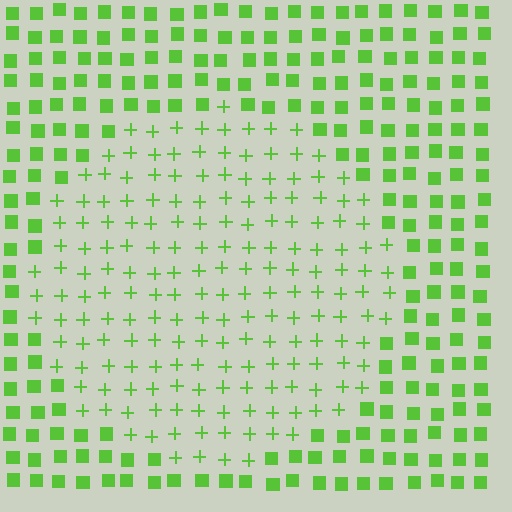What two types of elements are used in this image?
The image uses plus signs inside the circle region and squares outside it.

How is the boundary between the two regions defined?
The boundary is defined by a change in element shape: plus signs inside vs. squares outside. All elements share the same color and spacing.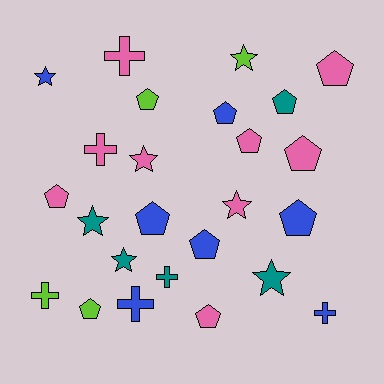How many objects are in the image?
There are 25 objects.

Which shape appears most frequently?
Pentagon, with 12 objects.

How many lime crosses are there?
There is 1 lime cross.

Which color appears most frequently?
Pink, with 9 objects.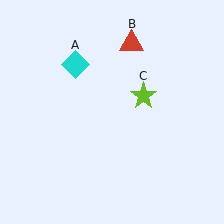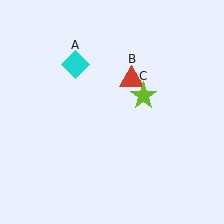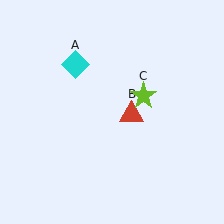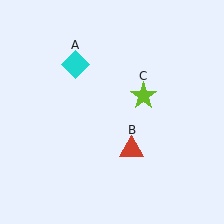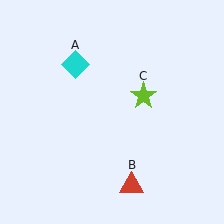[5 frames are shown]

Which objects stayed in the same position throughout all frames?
Cyan diamond (object A) and lime star (object C) remained stationary.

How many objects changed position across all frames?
1 object changed position: red triangle (object B).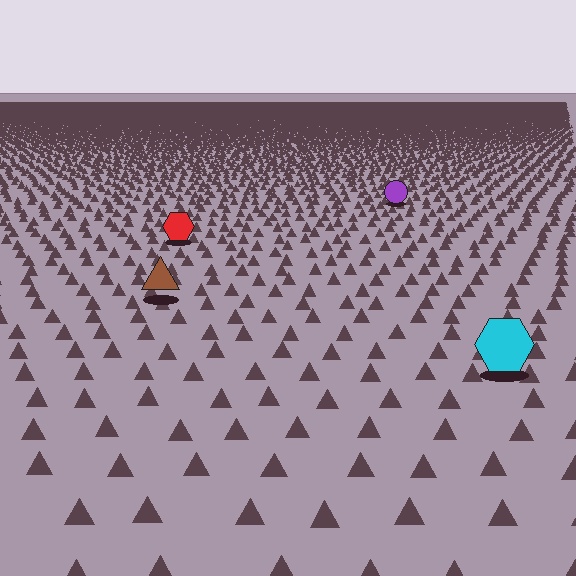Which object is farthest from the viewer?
The purple circle is farthest from the viewer. It appears smaller and the ground texture around it is denser.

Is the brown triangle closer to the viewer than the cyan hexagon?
No. The cyan hexagon is closer — you can tell from the texture gradient: the ground texture is coarser near it.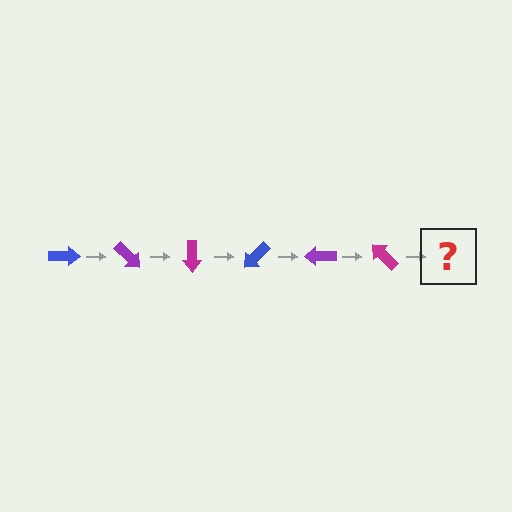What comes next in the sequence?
The next element should be a blue arrow, rotated 270 degrees from the start.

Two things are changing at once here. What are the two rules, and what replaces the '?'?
The two rules are that it rotates 45 degrees each step and the color cycles through blue, purple, and magenta. The '?' should be a blue arrow, rotated 270 degrees from the start.